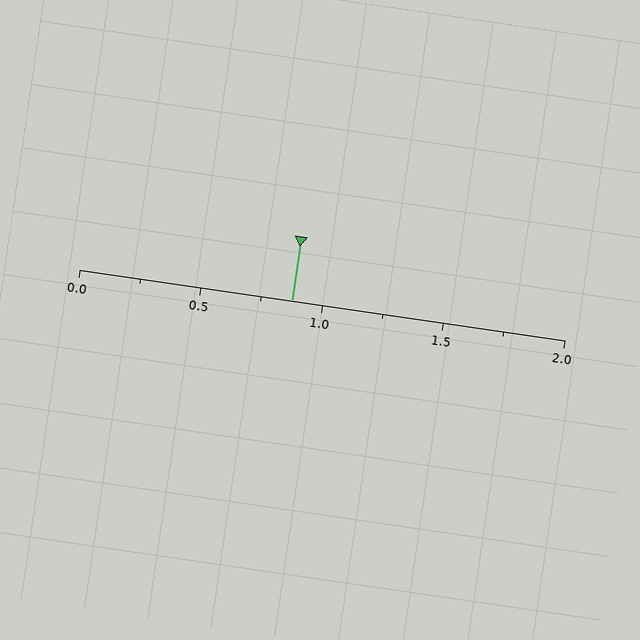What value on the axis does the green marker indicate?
The marker indicates approximately 0.88.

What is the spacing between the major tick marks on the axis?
The major ticks are spaced 0.5 apart.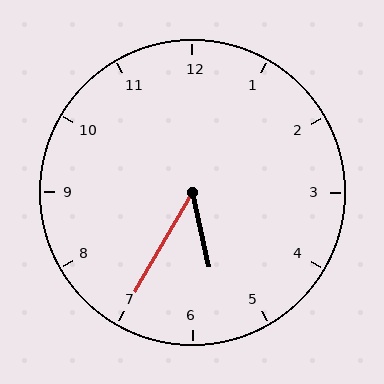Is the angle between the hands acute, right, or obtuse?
It is acute.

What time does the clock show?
5:35.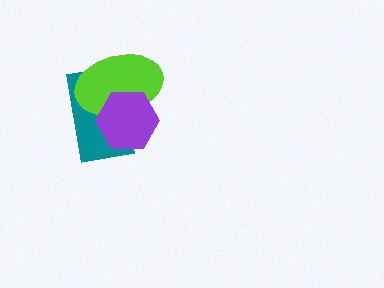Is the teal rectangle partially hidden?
Yes, it is partially covered by another shape.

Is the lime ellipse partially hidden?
Yes, it is partially covered by another shape.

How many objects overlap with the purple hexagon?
2 objects overlap with the purple hexagon.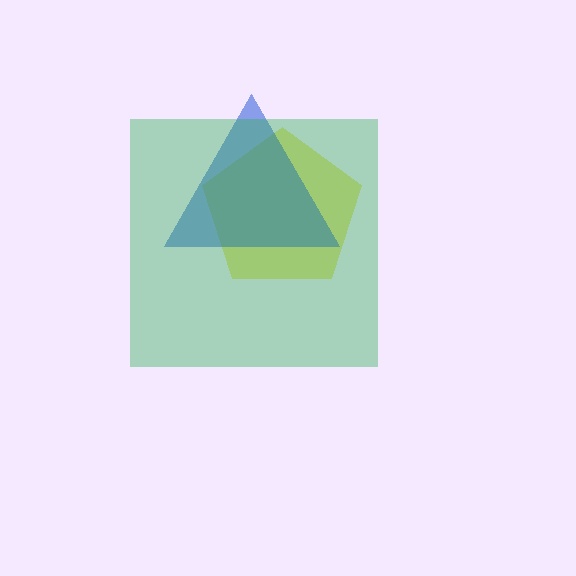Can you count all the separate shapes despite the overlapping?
Yes, there are 3 separate shapes.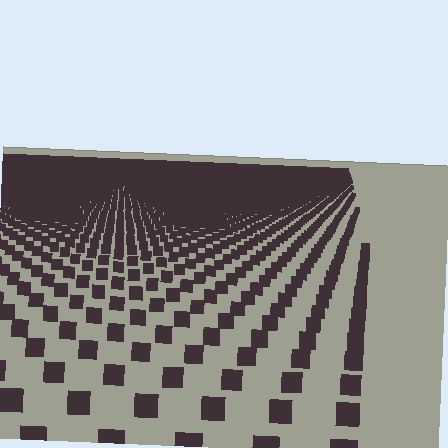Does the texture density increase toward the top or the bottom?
Density increases toward the top.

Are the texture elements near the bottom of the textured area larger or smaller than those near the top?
Larger. Near the bottom, elements are closer to the viewer and appear at a bigger on-screen size.